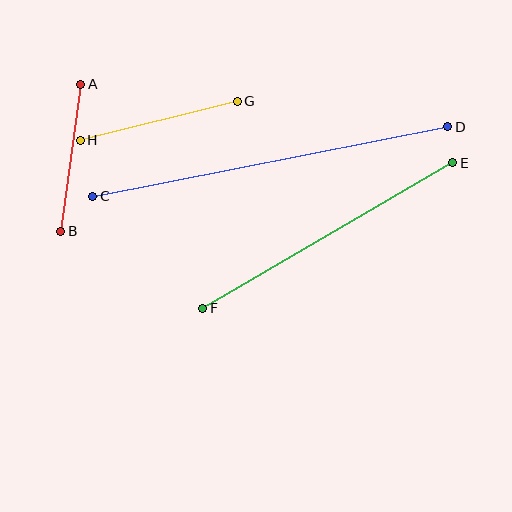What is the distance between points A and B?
The distance is approximately 148 pixels.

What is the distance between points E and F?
The distance is approximately 289 pixels.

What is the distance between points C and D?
The distance is approximately 362 pixels.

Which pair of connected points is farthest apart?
Points C and D are farthest apart.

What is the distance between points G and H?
The distance is approximately 162 pixels.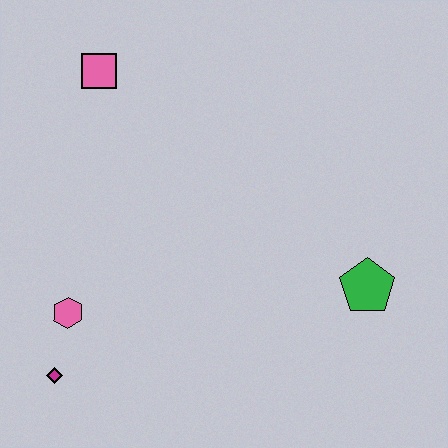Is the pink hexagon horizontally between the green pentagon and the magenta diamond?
Yes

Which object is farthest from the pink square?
The green pentagon is farthest from the pink square.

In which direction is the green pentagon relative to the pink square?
The green pentagon is to the right of the pink square.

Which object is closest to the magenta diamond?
The pink hexagon is closest to the magenta diamond.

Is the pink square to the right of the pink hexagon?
Yes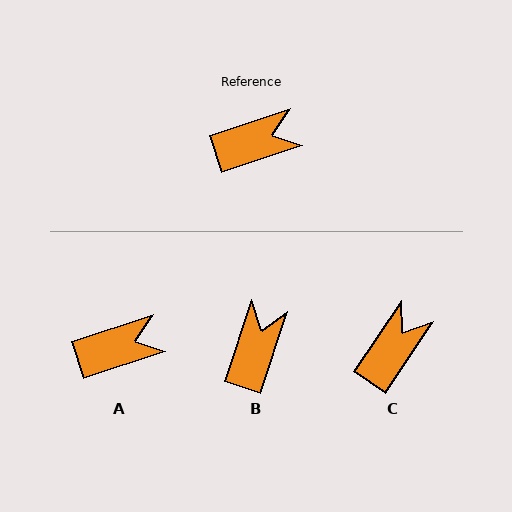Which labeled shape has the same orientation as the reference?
A.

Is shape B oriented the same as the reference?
No, it is off by about 53 degrees.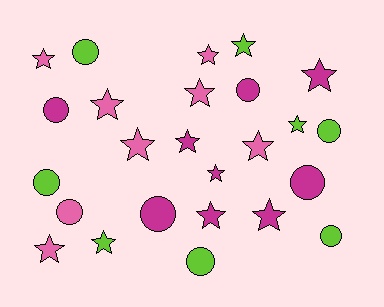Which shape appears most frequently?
Star, with 15 objects.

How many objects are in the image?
There are 25 objects.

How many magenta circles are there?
There are 4 magenta circles.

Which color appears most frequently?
Magenta, with 9 objects.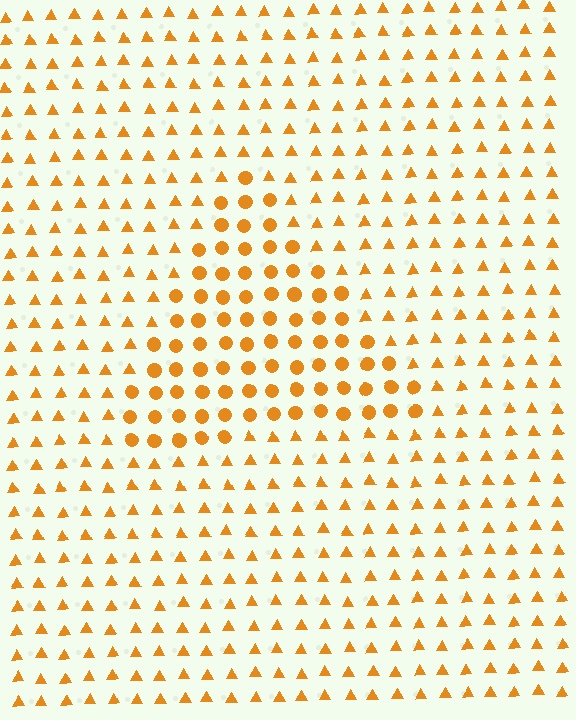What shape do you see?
I see a triangle.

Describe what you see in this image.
The image is filled with small orange elements arranged in a uniform grid. A triangle-shaped region contains circles, while the surrounding area contains triangles. The boundary is defined purely by the change in element shape.